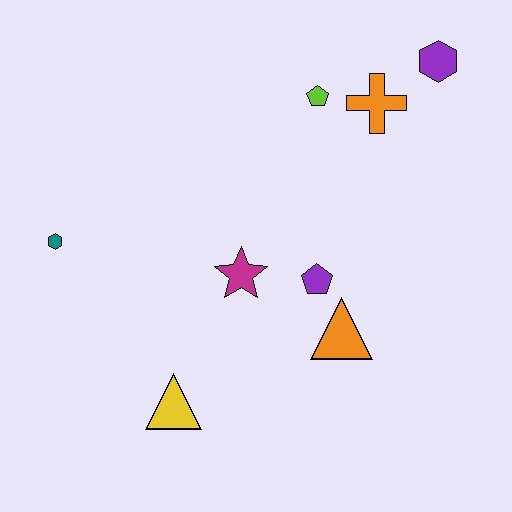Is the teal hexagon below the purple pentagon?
No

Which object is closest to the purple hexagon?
The orange cross is closest to the purple hexagon.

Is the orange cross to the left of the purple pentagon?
No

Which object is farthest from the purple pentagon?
The teal hexagon is farthest from the purple pentagon.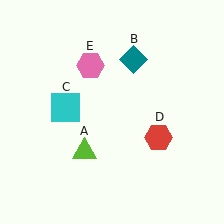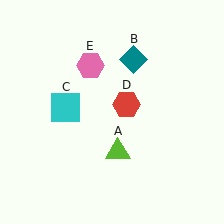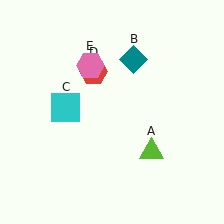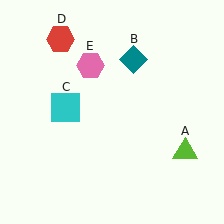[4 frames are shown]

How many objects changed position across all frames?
2 objects changed position: lime triangle (object A), red hexagon (object D).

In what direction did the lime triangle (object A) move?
The lime triangle (object A) moved right.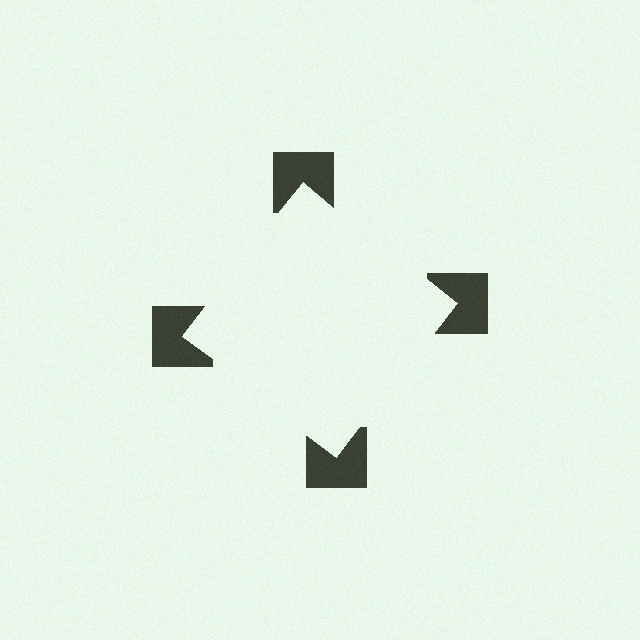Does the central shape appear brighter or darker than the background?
It typically appears slightly brighter than the background, even though no actual brightness change is drawn.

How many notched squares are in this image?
There are 4 — one at each vertex of the illusory square.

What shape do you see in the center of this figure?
An illusory square — its edges are inferred from the aligned wedge cuts in the notched squares, not physically drawn.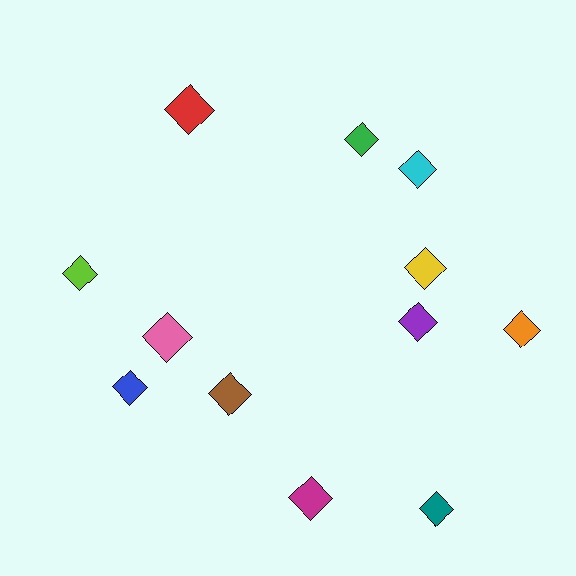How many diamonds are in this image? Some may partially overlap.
There are 12 diamonds.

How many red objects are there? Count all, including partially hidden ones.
There is 1 red object.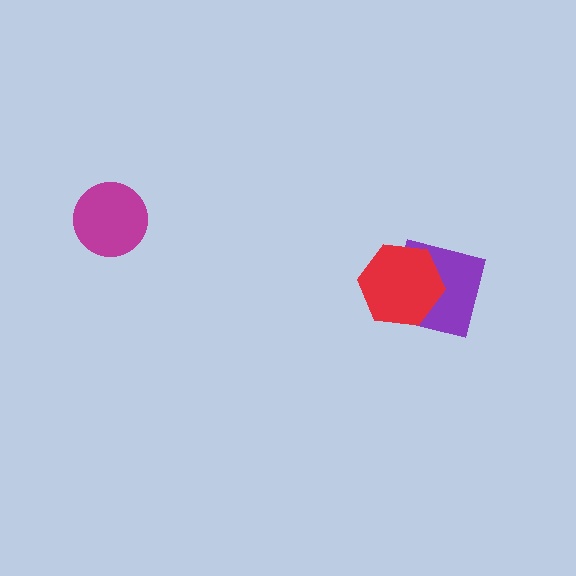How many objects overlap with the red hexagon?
1 object overlaps with the red hexagon.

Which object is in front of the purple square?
The red hexagon is in front of the purple square.